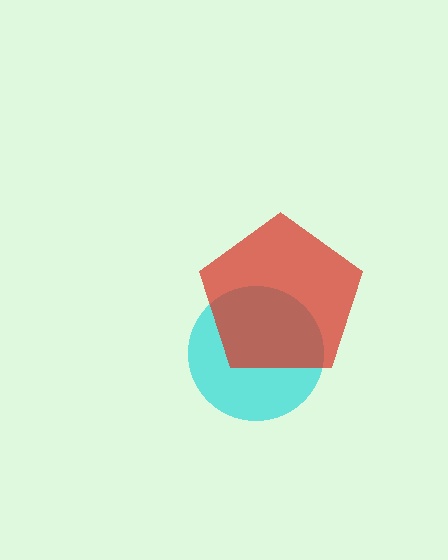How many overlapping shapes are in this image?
There are 2 overlapping shapes in the image.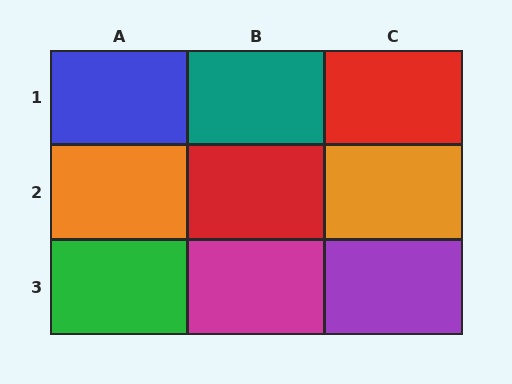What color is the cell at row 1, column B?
Teal.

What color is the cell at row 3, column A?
Green.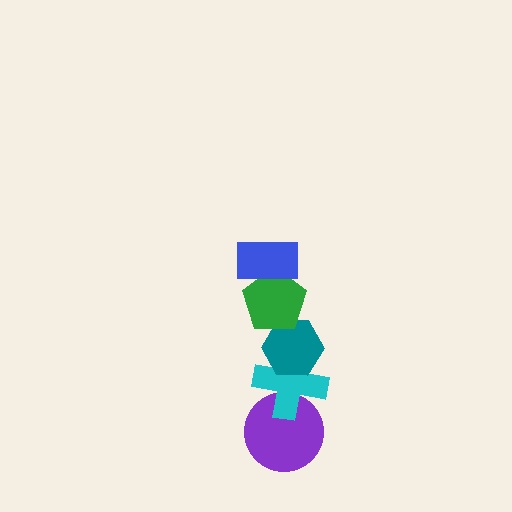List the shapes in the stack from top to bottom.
From top to bottom: the blue rectangle, the green pentagon, the teal hexagon, the cyan cross, the purple circle.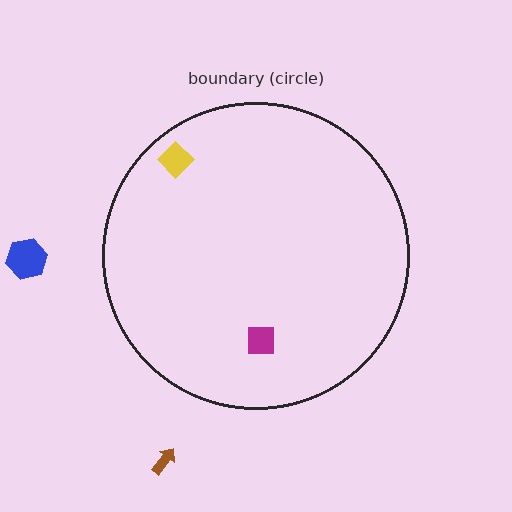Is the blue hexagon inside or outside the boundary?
Outside.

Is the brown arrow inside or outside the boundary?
Outside.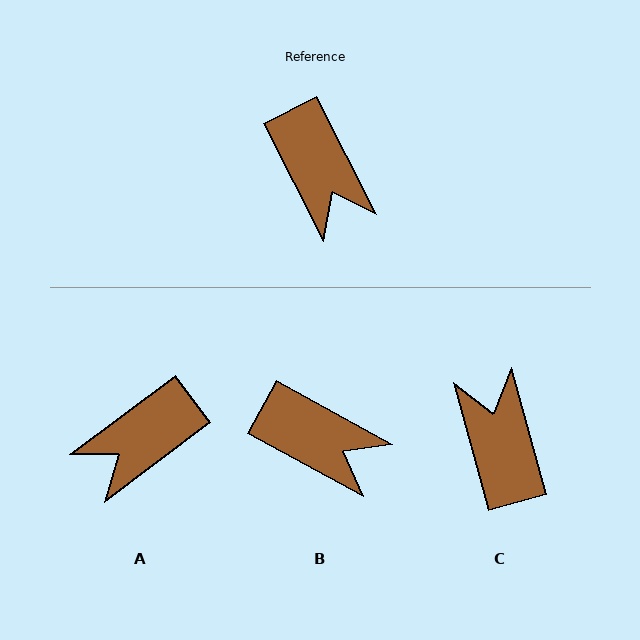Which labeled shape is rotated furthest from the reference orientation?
C, about 168 degrees away.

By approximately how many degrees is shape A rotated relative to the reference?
Approximately 80 degrees clockwise.